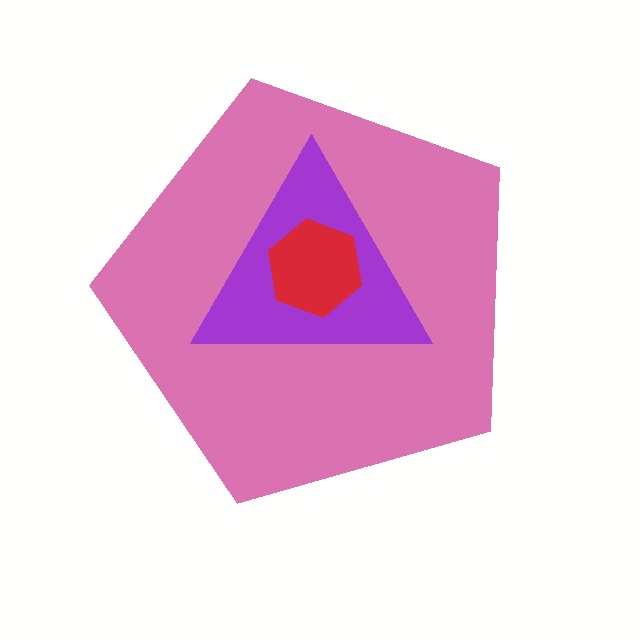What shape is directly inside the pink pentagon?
The purple triangle.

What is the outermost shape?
The pink pentagon.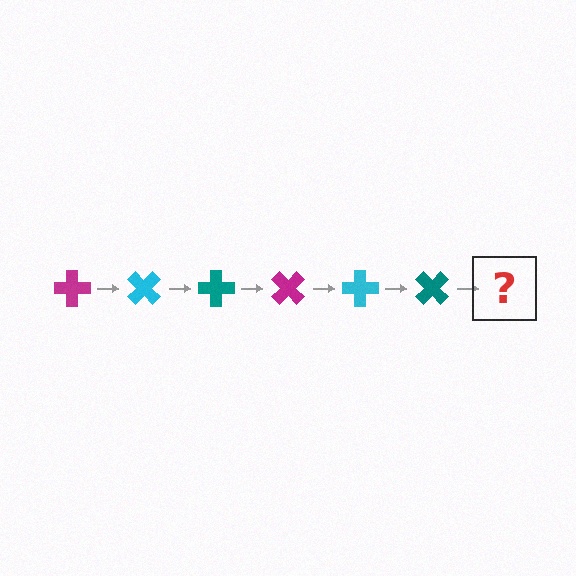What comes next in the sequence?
The next element should be a magenta cross, rotated 270 degrees from the start.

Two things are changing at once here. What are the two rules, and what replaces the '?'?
The two rules are that it rotates 45 degrees each step and the color cycles through magenta, cyan, and teal. The '?' should be a magenta cross, rotated 270 degrees from the start.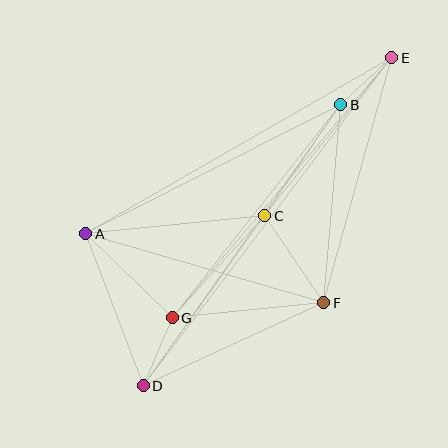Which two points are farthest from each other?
Points D and E are farthest from each other.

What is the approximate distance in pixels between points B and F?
The distance between B and F is approximately 198 pixels.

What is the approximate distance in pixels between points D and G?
The distance between D and G is approximately 74 pixels.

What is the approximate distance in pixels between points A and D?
The distance between A and D is approximately 163 pixels.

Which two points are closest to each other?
Points B and E are closest to each other.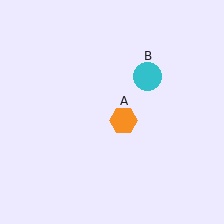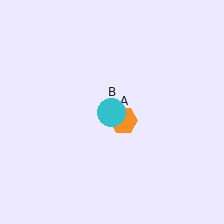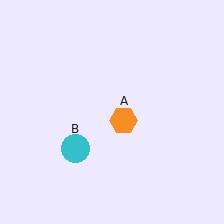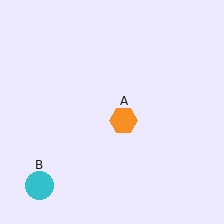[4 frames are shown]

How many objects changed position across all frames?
1 object changed position: cyan circle (object B).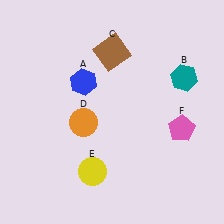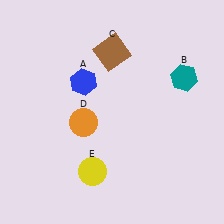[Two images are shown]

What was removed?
The pink pentagon (F) was removed in Image 2.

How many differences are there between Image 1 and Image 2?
There is 1 difference between the two images.